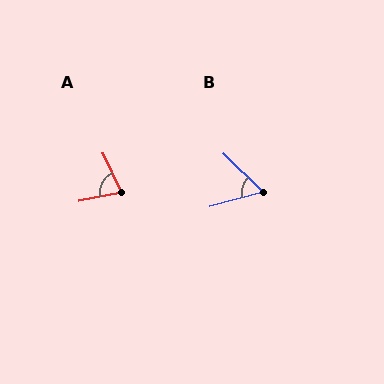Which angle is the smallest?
B, at approximately 60 degrees.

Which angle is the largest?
A, at approximately 76 degrees.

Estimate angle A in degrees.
Approximately 76 degrees.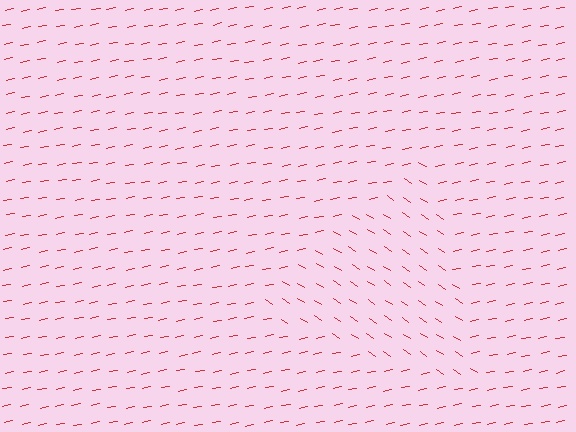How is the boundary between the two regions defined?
The boundary is defined purely by a change in line orientation (approximately 45 degrees difference). All lines are the same color and thickness.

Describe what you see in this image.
The image is filled with small red line segments. A triangle region in the image has lines oriented differently from the surrounding lines, creating a visible texture boundary.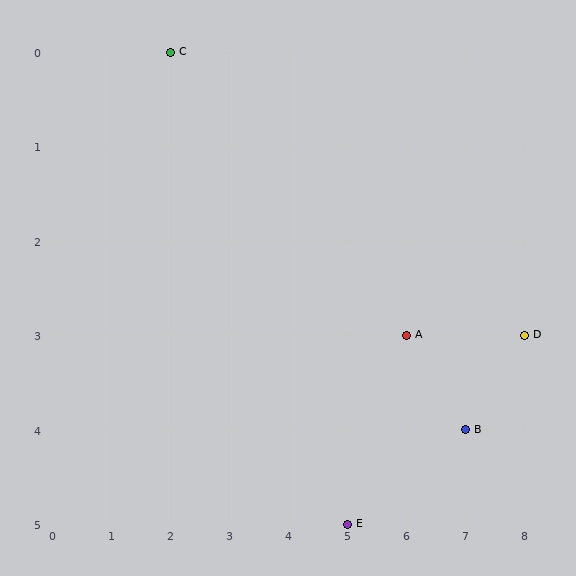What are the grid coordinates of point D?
Point D is at grid coordinates (8, 3).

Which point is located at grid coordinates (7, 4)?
Point B is at (7, 4).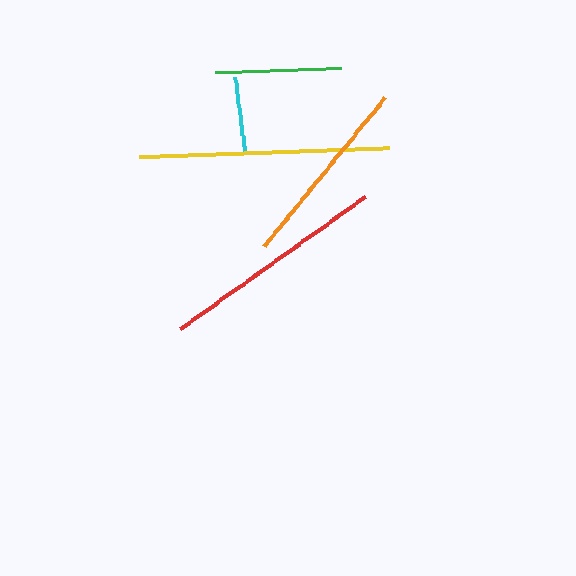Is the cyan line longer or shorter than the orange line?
The orange line is longer than the cyan line.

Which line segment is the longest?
The yellow line is the longest at approximately 249 pixels.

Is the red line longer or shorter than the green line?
The red line is longer than the green line.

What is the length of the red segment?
The red segment is approximately 226 pixels long.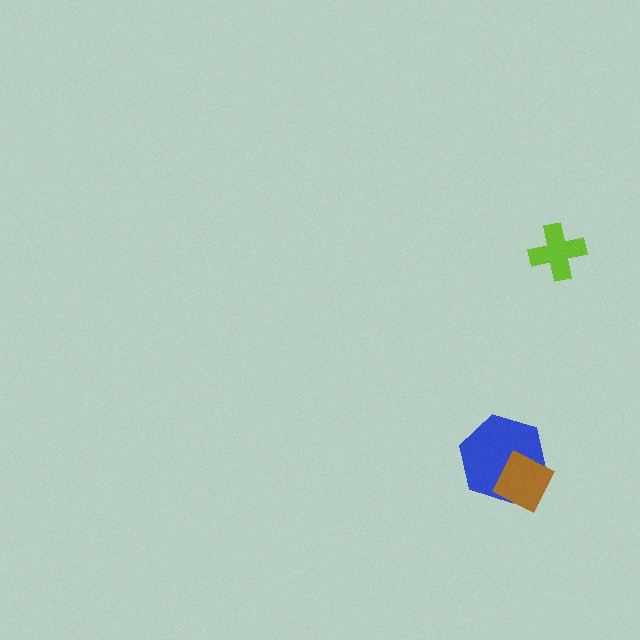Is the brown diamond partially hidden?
No, no other shape covers it.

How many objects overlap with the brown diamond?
1 object overlaps with the brown diamond.